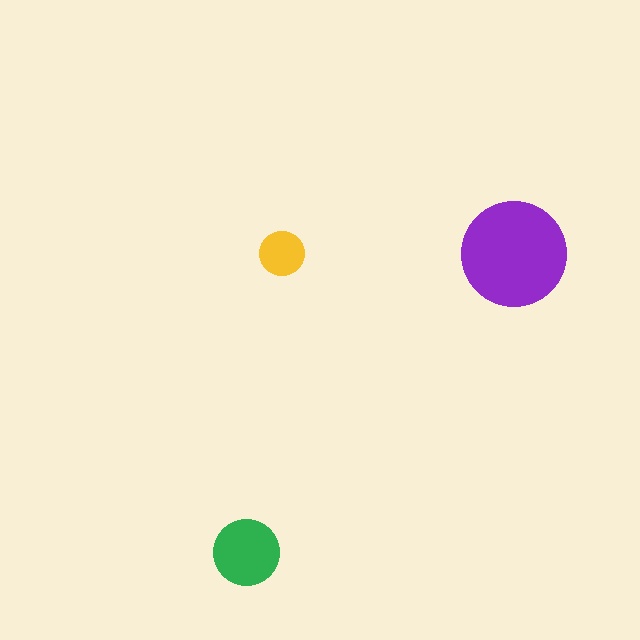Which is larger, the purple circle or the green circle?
The purple one.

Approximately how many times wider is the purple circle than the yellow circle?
About 2.5 times wider.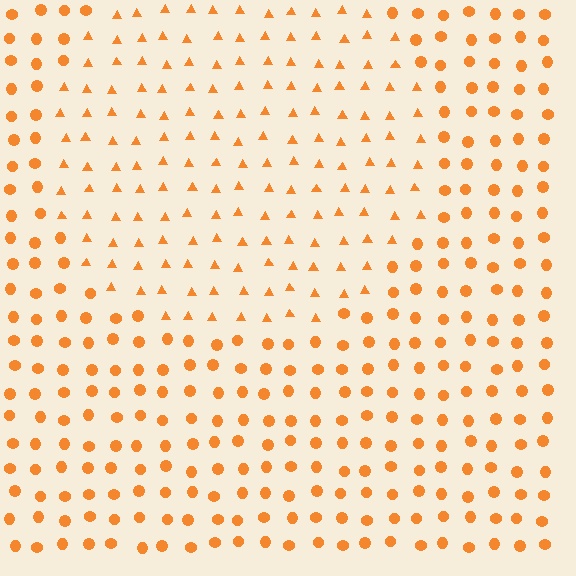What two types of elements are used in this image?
The image uses triangles inside the circle region and circles outside it.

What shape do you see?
I see a circle.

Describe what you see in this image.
The image is filled with small orange elements arranged in a uniform grid. A circle-shaped region contains triangles, while the surrounding area contains circles. The boundary is defined purely by the change in element shape.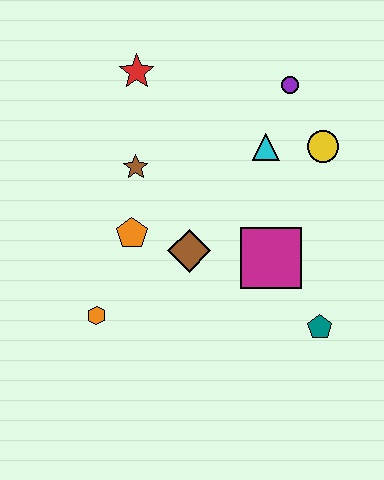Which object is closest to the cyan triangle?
The yellow circle is closest to the cyan triangle.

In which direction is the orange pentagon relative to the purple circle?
The orange pentagon is to the left of the purple circle.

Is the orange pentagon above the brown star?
No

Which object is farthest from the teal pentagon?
The red star is farthest from the teal pentagon.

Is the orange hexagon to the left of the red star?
Yes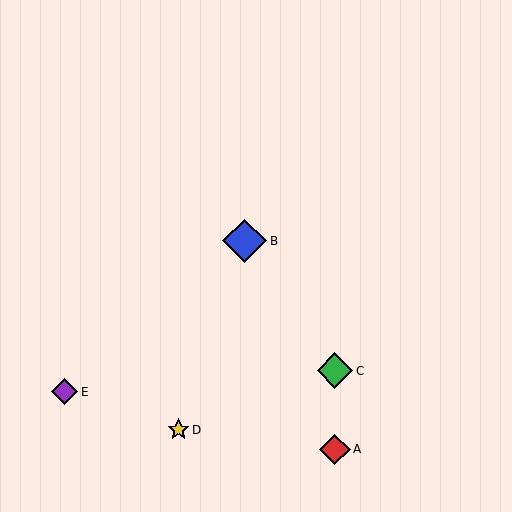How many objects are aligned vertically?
2 objects (A, C) are aligned vertically.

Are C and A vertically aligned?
Yes, both are at x≈335.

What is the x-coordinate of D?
Object D is at x≈178.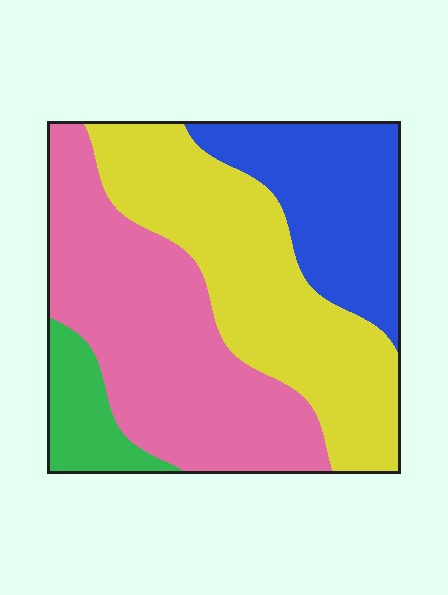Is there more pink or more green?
Pink.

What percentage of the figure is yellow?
Yellow covers about 35% of the figure.